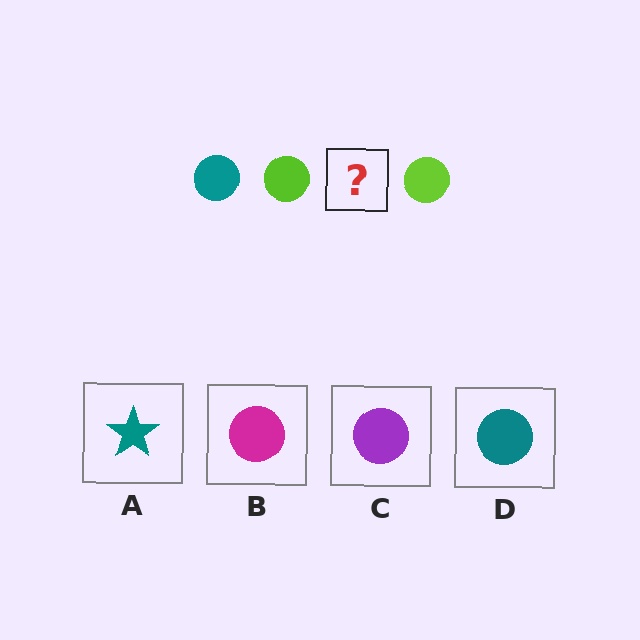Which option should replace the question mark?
Option D.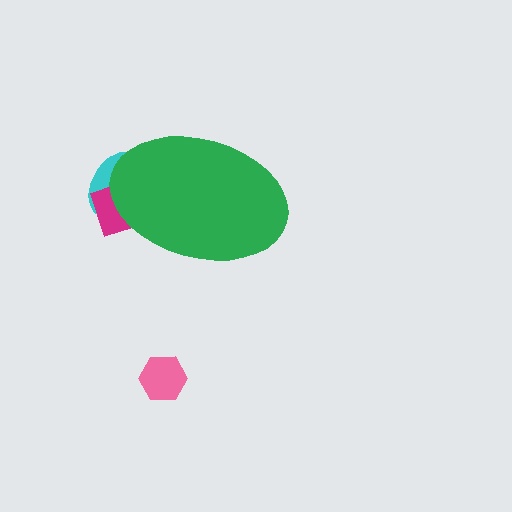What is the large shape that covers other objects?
A green ellipse.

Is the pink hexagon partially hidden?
No, the pink hexagon is fully visible.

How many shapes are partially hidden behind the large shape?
2 shapes are partially hidden.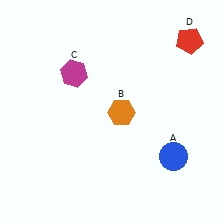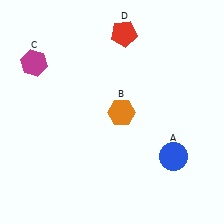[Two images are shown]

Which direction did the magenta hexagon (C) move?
The magenta hexagon (C) moved left.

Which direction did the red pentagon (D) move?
The red pentagon (D) moved left.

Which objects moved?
The objects that moved are: the magenta hexagon (C), the red pentagon (D).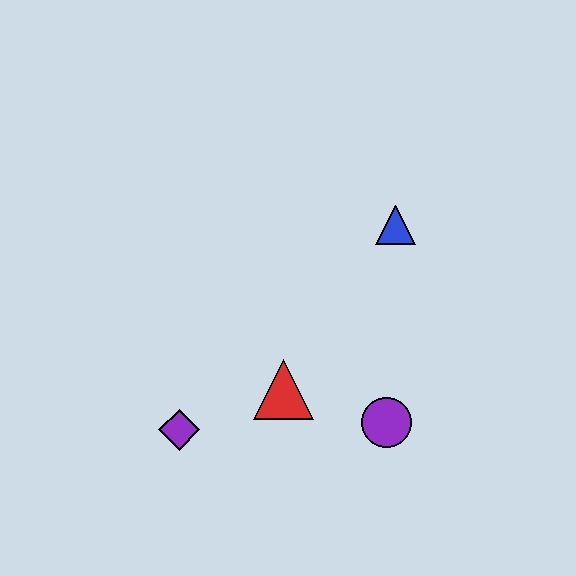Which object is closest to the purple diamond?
The red triangle is closest to the purple diamond.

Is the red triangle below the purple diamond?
No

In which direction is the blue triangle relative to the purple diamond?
The blue triangle is to the right of the purple diamond.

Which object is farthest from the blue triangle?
The purple diamond is farthest from the blue triangle.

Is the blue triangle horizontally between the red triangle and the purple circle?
No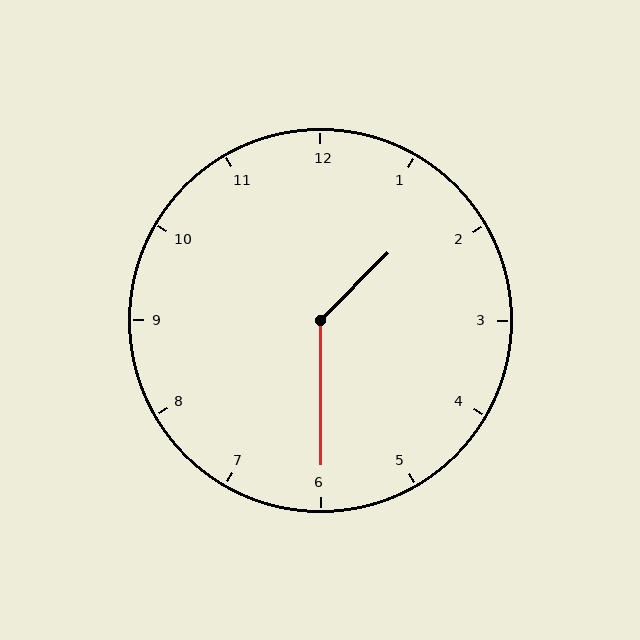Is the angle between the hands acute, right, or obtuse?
It is obtuse.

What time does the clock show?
1:30.